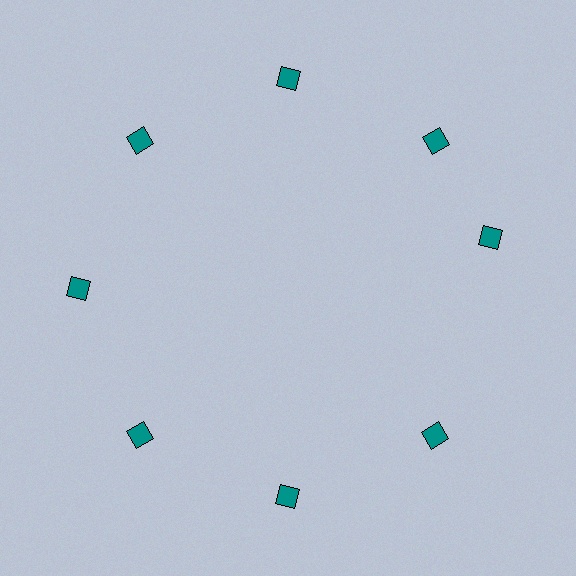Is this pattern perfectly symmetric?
No. The 8 teal diamonds are arranged in a ring, but one element near the 3 o'clock position is rotated out of alignment along the ring, breaking the 8-fold rotational symmetry.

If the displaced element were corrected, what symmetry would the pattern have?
It would have 8-fold rotational symmetry — the pattern would map onto itself every 45 degrees.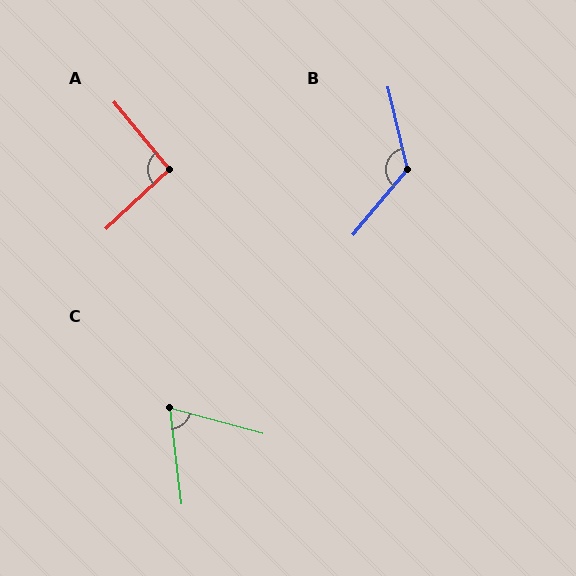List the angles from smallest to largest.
C (68°), A (94°), B (127°).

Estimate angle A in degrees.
Approximately 94 degrees.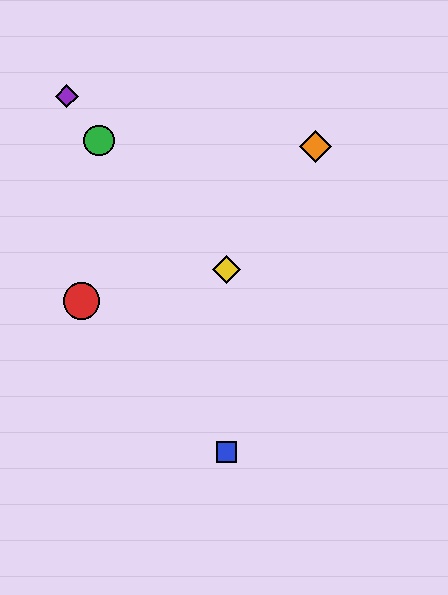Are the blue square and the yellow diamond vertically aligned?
Yes, both are at x≈226.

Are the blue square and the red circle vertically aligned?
No, the blue square is at x≈226 and the red circle is at x≈82.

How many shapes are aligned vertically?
2 shapes (the blue square, the yellow diamond) are aligned vertically.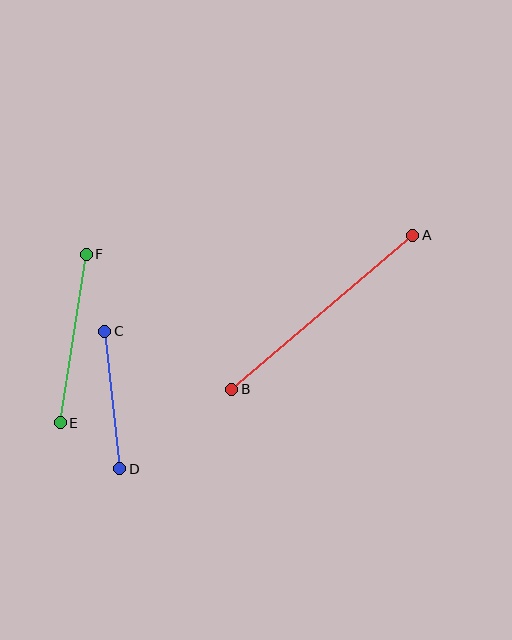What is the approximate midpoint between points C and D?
The midpoint is at approximately (112, 400) pixels.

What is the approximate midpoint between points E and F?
The midpoint is at approximately (73, 338) pixels.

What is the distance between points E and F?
The distance is approximately 171 pixels.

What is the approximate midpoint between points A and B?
The midpoint is at approximately (322, 312) pixels.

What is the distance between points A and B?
The distance is approximately 237 pixels.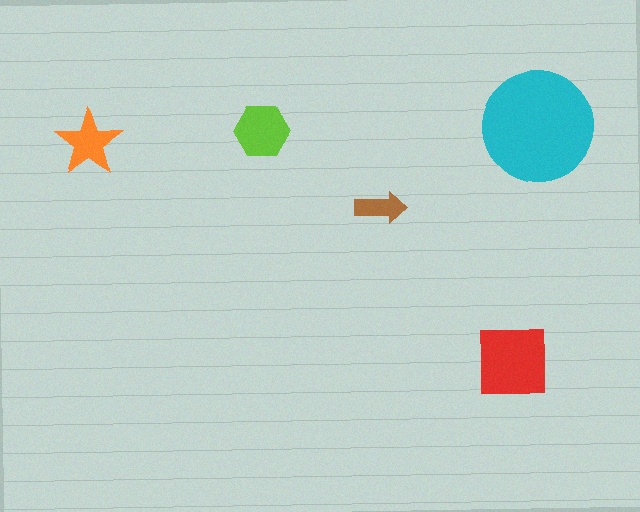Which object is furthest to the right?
The cyan circle is rightmost.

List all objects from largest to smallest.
The cyan circle, the red square, the lime hexagon, the orange star, the brown arrow.